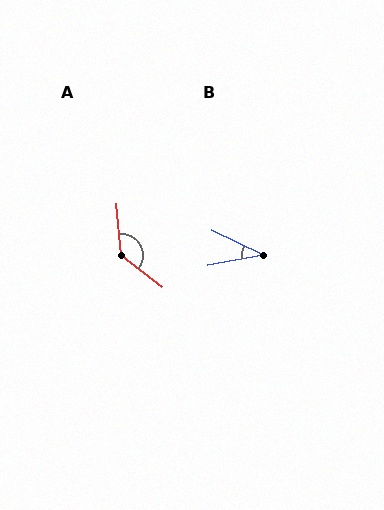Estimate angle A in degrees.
Approximately 133 degrees.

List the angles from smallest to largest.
B (37°), A (133°).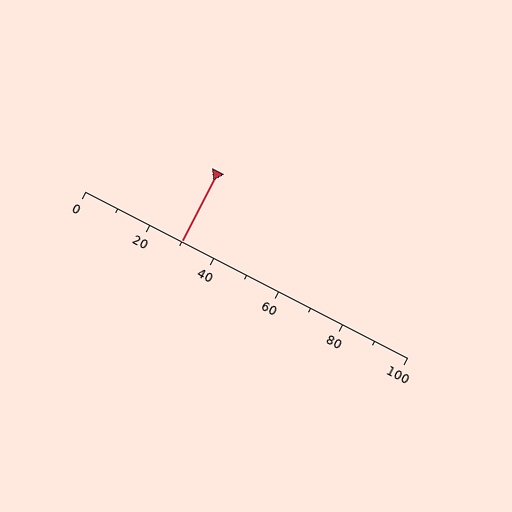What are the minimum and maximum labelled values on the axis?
The axis runs from 0 to 100.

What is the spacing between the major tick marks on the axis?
The major ticks are spaced 20 apart.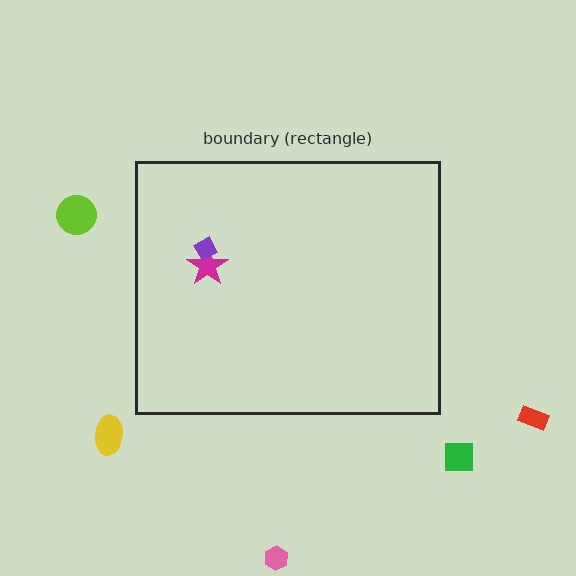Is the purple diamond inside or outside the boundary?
Inside.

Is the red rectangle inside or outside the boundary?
Outside.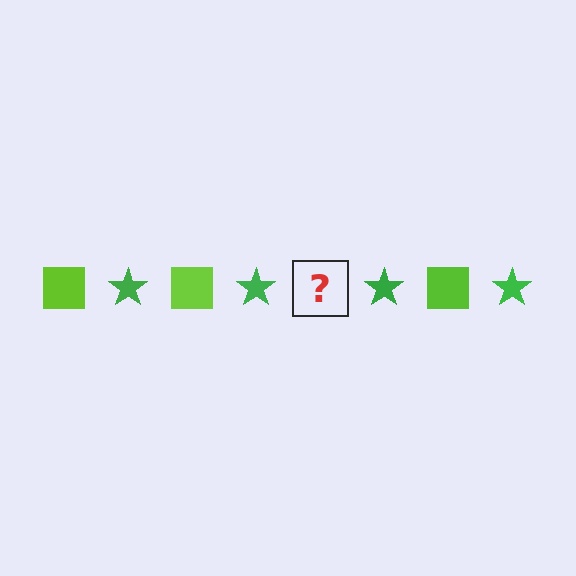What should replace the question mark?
The question mark should be replaced with a lime square.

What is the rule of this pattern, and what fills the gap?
The rule is that the pattern alternates between lime square and green star. The gap should be filled with a lime square.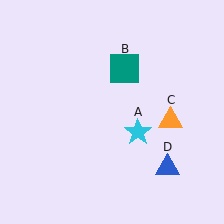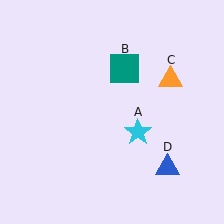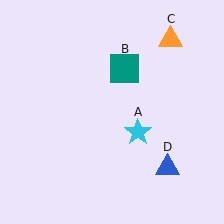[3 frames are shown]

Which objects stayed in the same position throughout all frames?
Cyan star (object A) and teal square (object B) and blue triangle (object D) remained stationary.